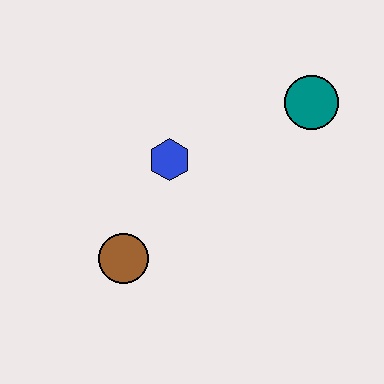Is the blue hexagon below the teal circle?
Yes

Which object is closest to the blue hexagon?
The brown circle is closest to the blue hexagon.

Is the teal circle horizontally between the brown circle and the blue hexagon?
No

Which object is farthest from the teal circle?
The brown circle is farthest from the teal circle.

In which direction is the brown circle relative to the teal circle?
The brown circle is to the left of the teal circle.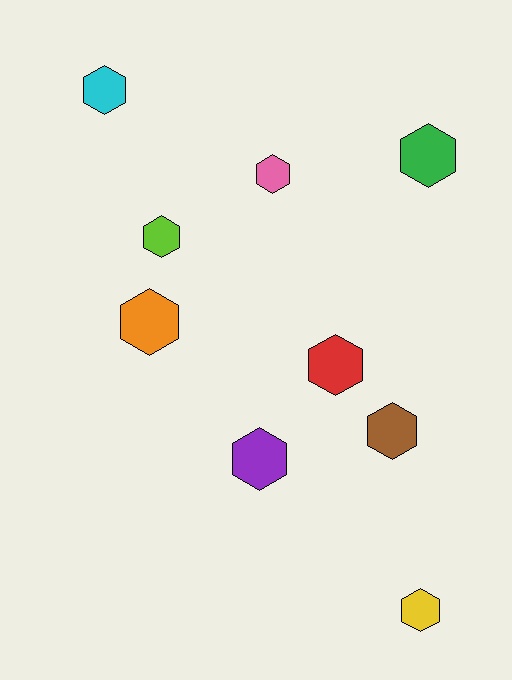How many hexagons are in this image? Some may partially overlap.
There are 9 hexagons.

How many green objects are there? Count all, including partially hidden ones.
There is 1 green object.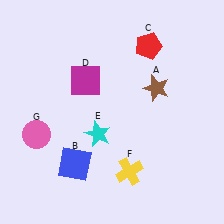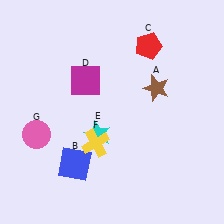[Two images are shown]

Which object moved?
The yellow cross (F) moved left.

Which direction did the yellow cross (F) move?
The yellow cross (F) moved left.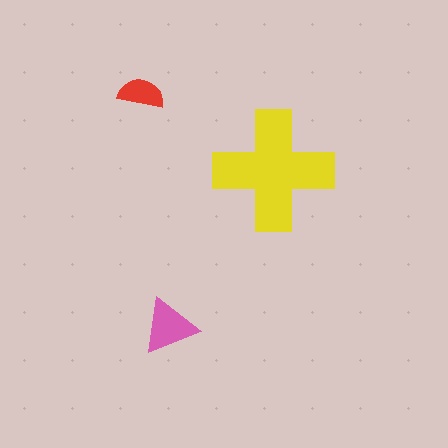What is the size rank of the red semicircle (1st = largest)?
3rd.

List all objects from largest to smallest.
The yellow cross, the pink triangle, the red semicircle.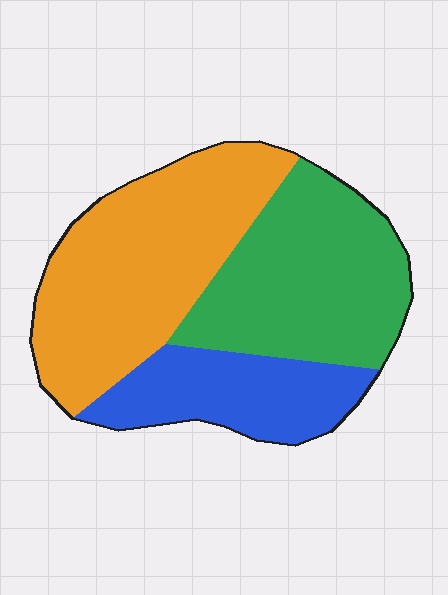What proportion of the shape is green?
Green covers 36% of the shape.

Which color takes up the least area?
Blue, at roughly 20%.